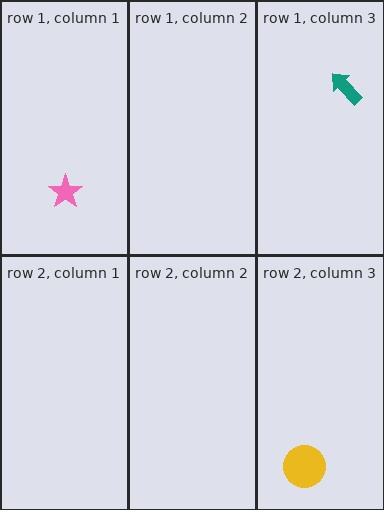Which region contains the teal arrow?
The row 1, column 3 region.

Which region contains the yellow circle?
The row 2, column 3 region.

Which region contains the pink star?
The row 1, column 1 region.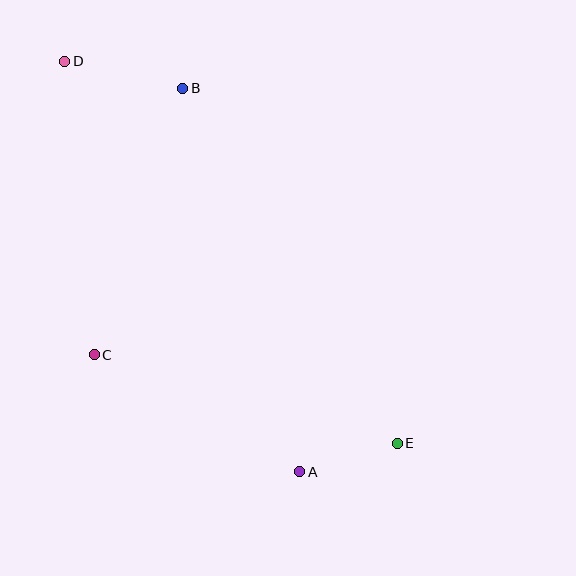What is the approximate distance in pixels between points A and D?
The distance between A and D is approximately 473 pixels.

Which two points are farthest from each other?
Points D and E are farthest from each other.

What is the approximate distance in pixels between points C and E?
The distance between C and E is approximately 316 pixels.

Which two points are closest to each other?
Points A and E are closest to each other.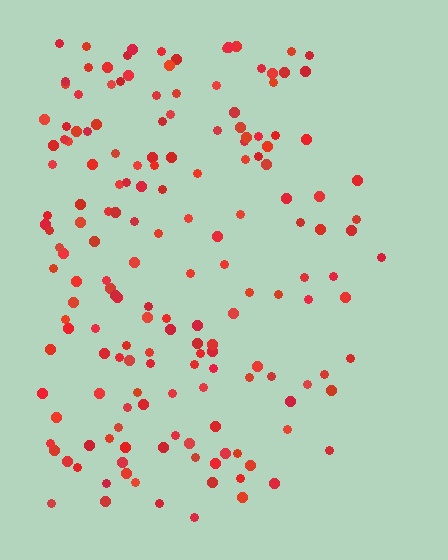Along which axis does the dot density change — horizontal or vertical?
Horizontal.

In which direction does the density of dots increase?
From right to left, with the left side densest.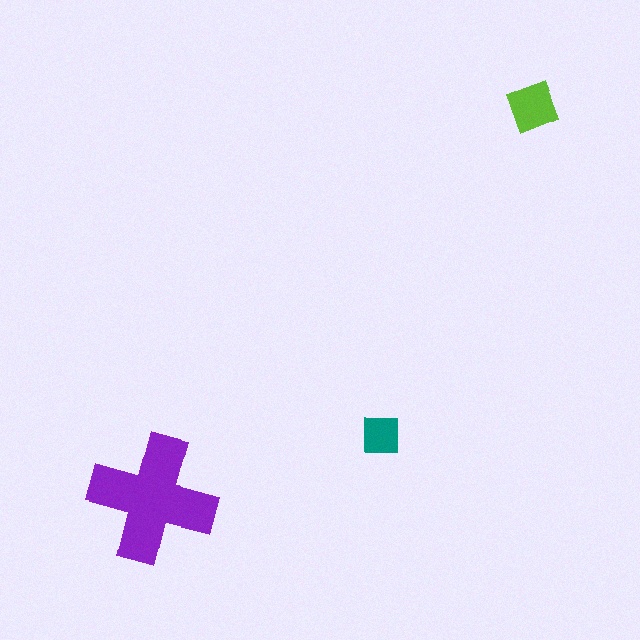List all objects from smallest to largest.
The teal square, the lime diamond, the purple cross.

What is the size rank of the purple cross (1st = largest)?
1st.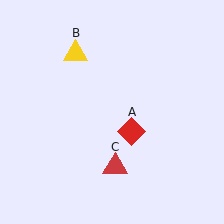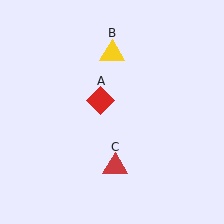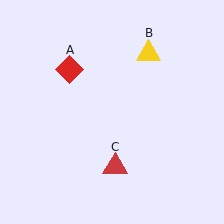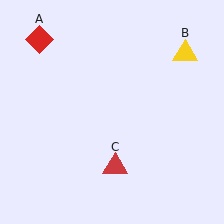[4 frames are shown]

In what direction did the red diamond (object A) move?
The red diamond (object A) moved up and to the left.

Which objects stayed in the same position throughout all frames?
Red triangle (object C) remained stationary.